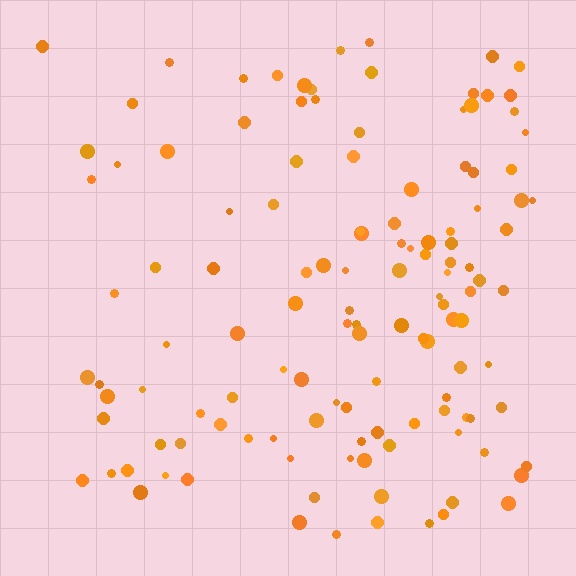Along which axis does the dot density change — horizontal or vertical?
Horizontal.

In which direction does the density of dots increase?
From left to right, with the right side densest.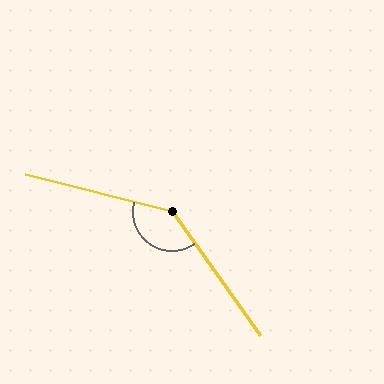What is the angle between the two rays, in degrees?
Approximately 140 degrees.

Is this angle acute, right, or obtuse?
It is obtuse.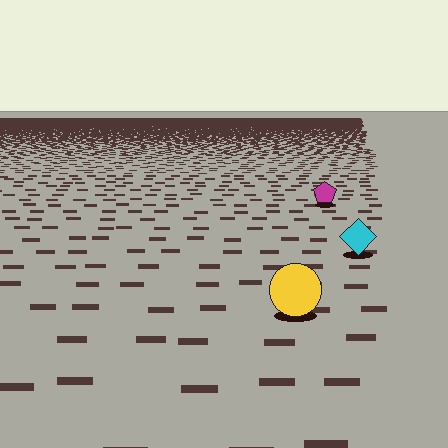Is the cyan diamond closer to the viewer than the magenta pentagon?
Yes. The cyan diamond is closer — you can tell from the texture gradient: the ground texture is coarser near it.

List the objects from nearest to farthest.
From nearest to farthest: the yellow circle, the cyan diamond, the magenta pentagon.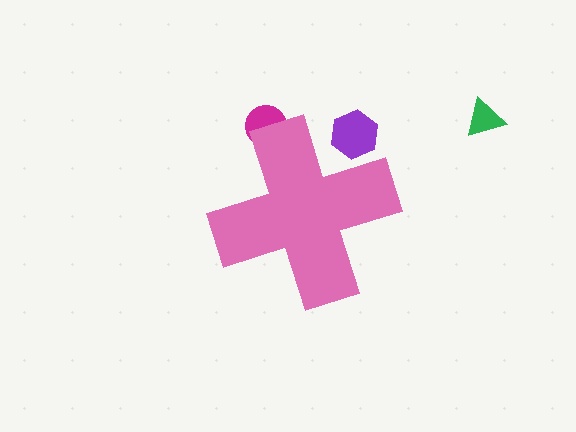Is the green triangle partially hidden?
No, the green triangle is fully visible.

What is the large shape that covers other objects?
A pink cross.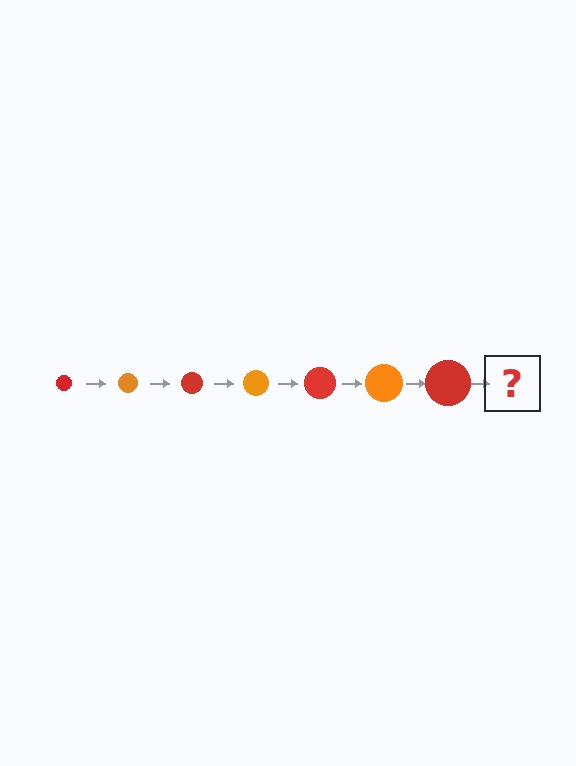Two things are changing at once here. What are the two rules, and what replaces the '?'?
The two rules are that the circle grows larger each step and the color cycles through red and orange. The '?' should be an orange circle, larger than the previous one.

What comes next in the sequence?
The next element should be an orange circle, larger than the previous one.